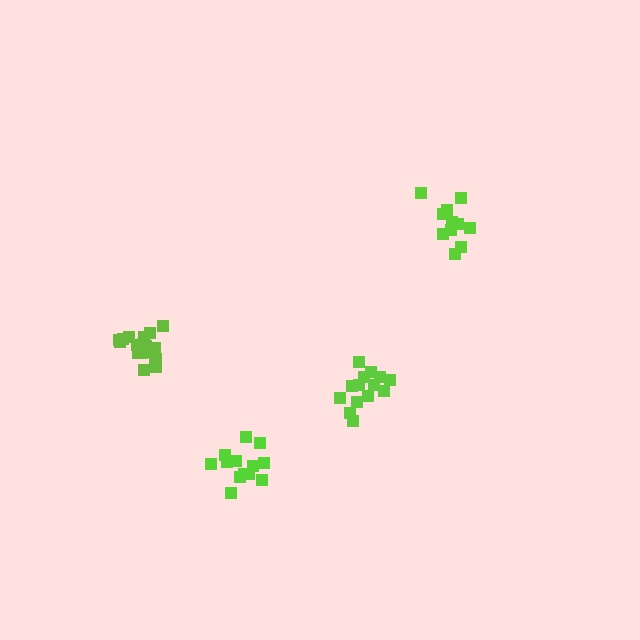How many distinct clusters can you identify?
There are 4 distinct clusters.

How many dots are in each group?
Group 1: 11 dots, Group 2: 14 dots, Group 3: 17 dots, Group 4: 13 dots (55 total).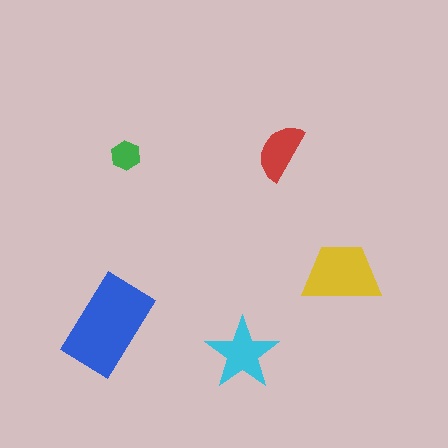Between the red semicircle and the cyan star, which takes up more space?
The cyan star.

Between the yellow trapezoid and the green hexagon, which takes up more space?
The yellow trapezoid.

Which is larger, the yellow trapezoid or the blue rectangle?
The blue rectangle.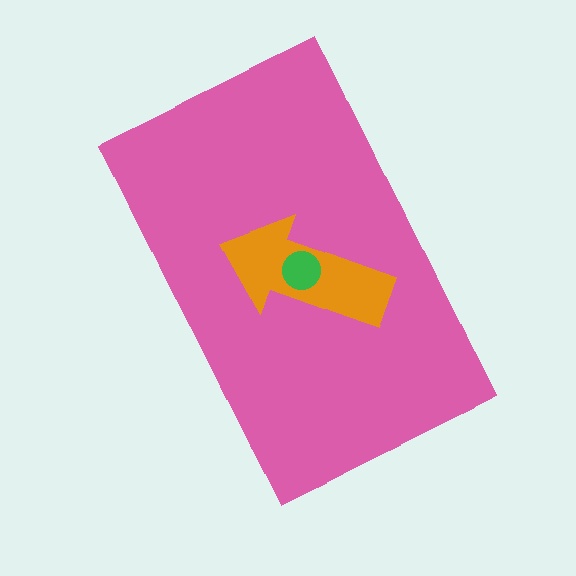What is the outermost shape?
The pink rectangle.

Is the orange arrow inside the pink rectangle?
Yes.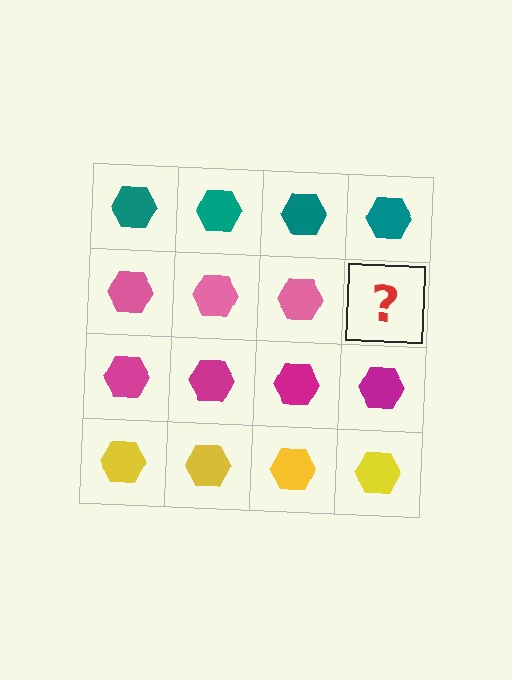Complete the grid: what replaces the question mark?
The question mark should be replaced with a pink hexagon.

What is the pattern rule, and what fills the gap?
The rule is that each row has a consistent color. The gap should be filled with a pink hexagon.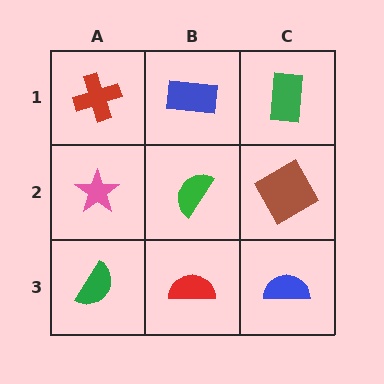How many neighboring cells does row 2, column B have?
4.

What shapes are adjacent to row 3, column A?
A pink star (row 2, column A), a red semicircle (row 3, column B).